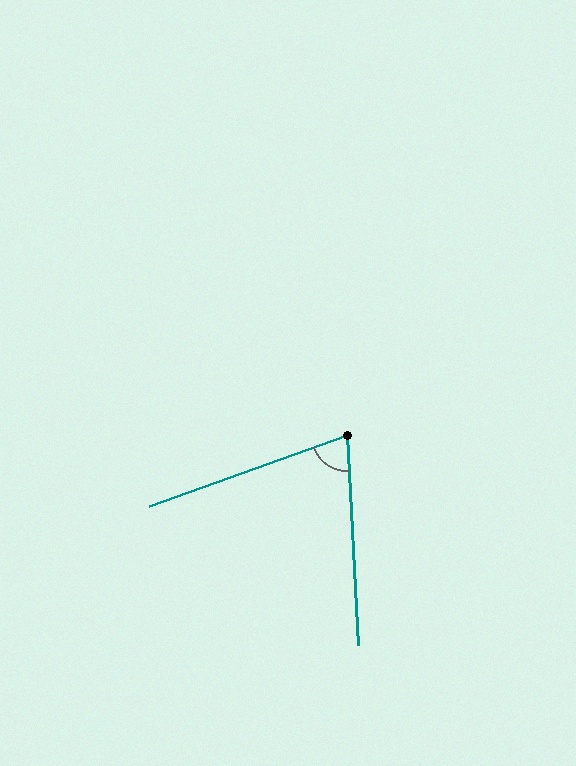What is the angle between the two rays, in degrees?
Approximately 73 degrees.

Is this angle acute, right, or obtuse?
It is acute.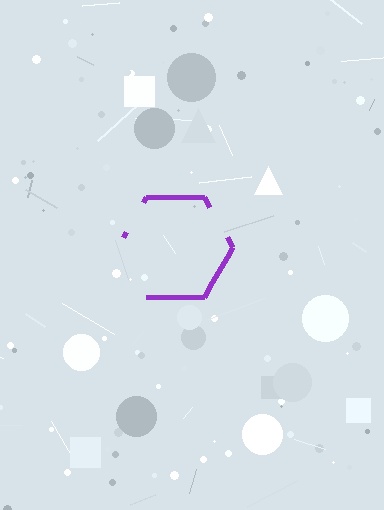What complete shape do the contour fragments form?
The contour fragments form a hexagon.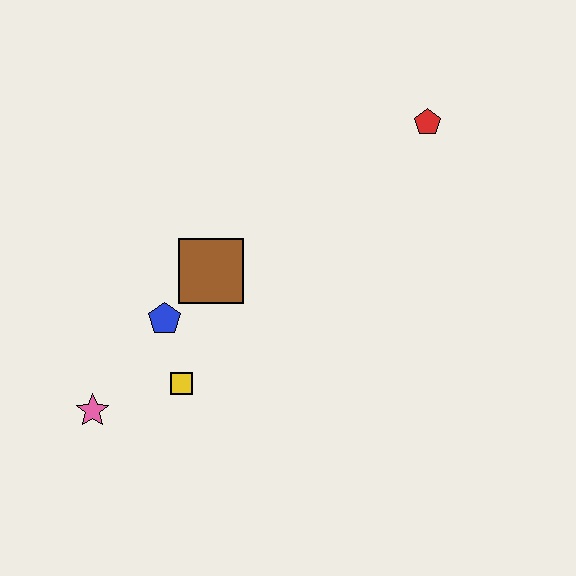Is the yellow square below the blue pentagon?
Yes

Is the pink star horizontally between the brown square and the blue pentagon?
No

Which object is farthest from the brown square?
The red pentagon is farthest from the brown square.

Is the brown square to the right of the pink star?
Yes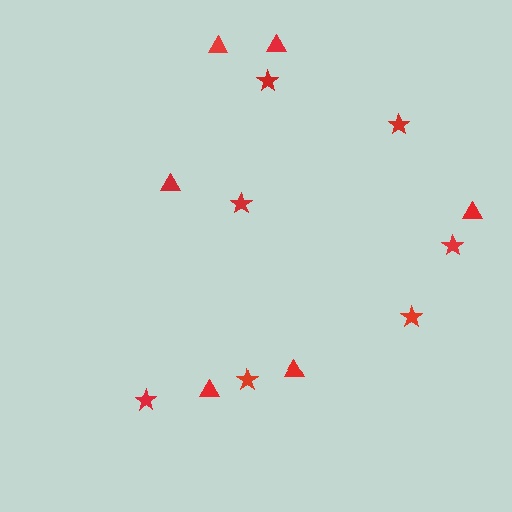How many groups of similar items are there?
There are 2 groups: one group of triangles (6) and one group of stars (7).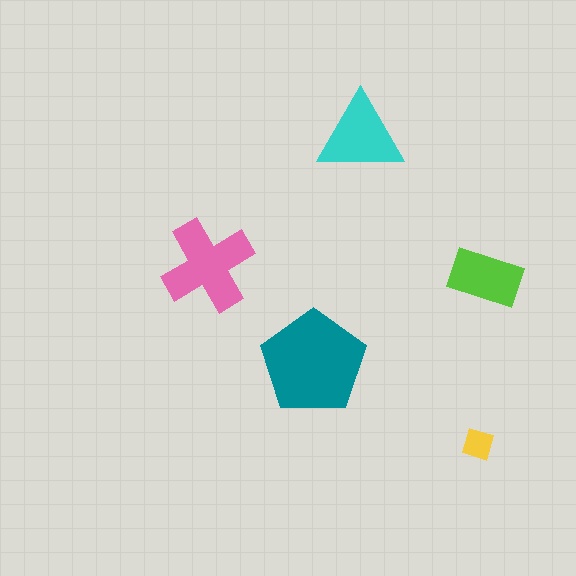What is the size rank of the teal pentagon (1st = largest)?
1st.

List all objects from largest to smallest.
The teal pentagon, the pink cross, the cyan triangle, the lime rectangle, the yellow square.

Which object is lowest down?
The yellow square is bottommost.